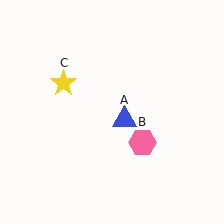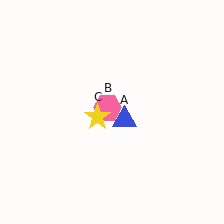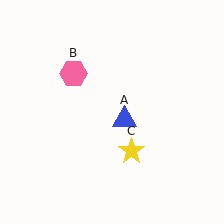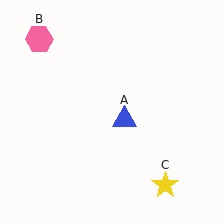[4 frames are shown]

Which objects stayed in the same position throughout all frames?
Blue triangle (object A) remained stationary.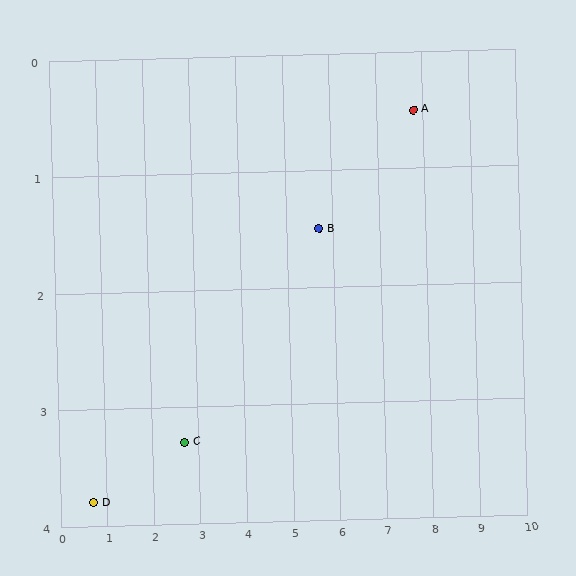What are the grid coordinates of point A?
Point A is at approximately (7.8, 0.5).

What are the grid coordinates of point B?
Point B is at approximately (5.7, 1.5).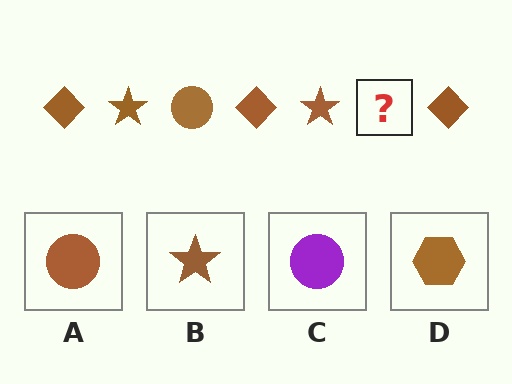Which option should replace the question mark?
Option A.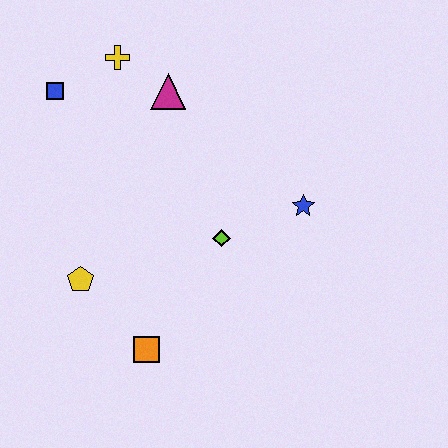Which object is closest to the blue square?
The yellow cross is closest to the blue square.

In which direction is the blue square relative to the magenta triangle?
The blue square is to the left of the magenta triangle.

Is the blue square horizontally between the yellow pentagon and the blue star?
No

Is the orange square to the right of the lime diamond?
No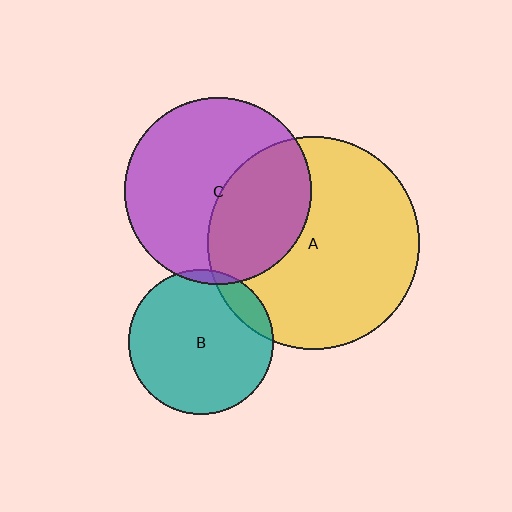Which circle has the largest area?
Circle A (yellow).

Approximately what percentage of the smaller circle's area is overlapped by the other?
Approximately 10%.